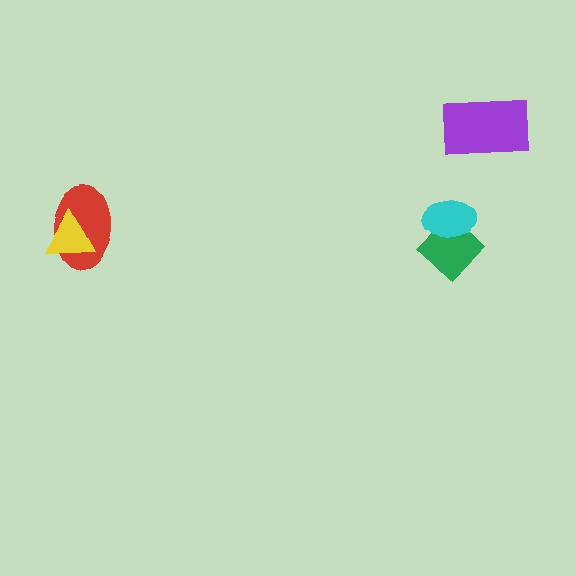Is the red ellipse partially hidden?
Yes, it is partially covered by another shape.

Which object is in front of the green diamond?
The cyan ellipse is in front of the green diamond.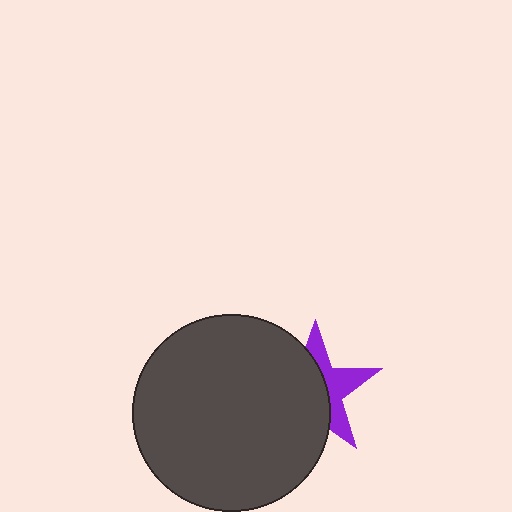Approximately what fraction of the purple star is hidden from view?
Roughly 60% of the purple star is hidden behind the dark gray circle.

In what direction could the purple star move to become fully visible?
The purple star could move right. That would shift it out from behind the dark gray circle entirely.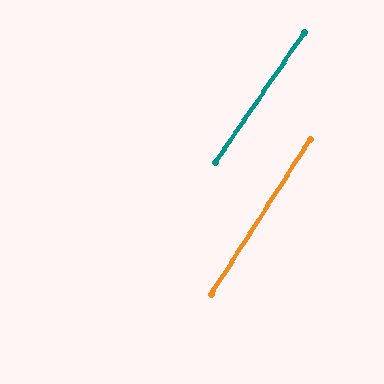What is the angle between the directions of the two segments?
Approximately 2 degrees.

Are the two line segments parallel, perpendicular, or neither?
Parallel — their directions differ by only 1.7°.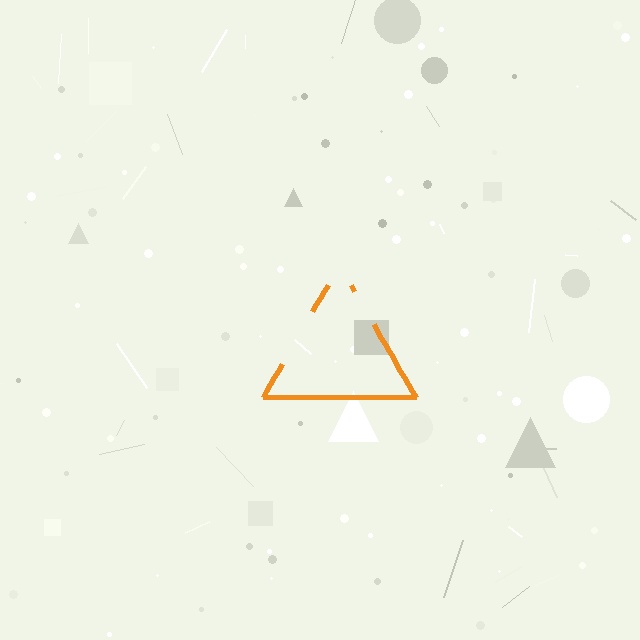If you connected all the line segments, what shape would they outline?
They would outline a triangle.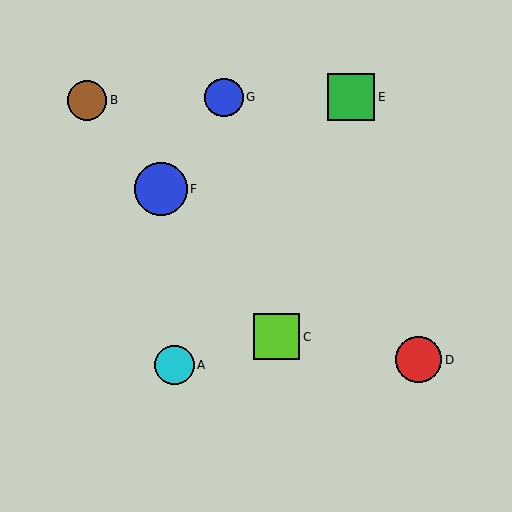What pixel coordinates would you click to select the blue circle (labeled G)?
Click at (224, 97) to select the blue circle G.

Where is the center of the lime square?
The center of the lime square is at (277, 337).